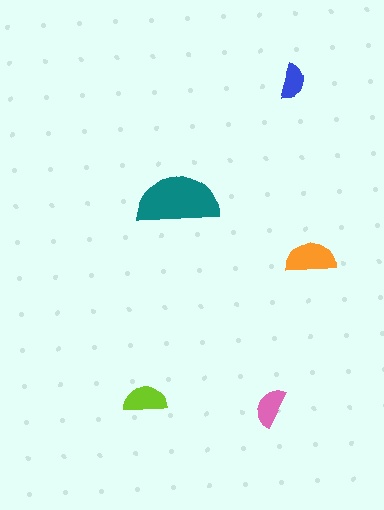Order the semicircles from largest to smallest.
the teal one, the orange one, the lime one, the pink one, the blue one.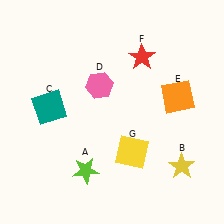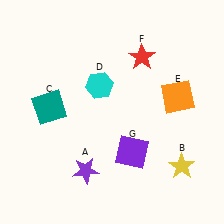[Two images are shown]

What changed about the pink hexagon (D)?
In Image 1, D is pink. In Image 2, it changed to cyan.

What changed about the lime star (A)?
In Image 1, A is lime. In Image 2, it changed to purple.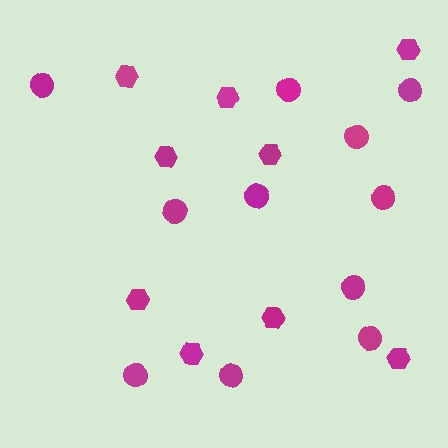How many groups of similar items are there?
There are 2 groups: one group of hexagons (9) and one group of circles (11).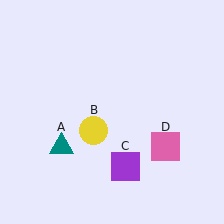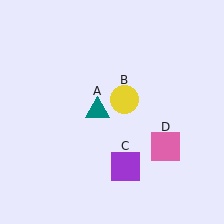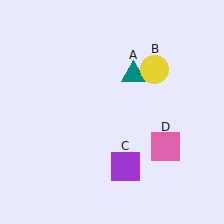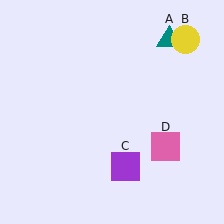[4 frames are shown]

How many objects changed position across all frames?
2 objects changed position: teal triangle (object A), yellow circle (object B).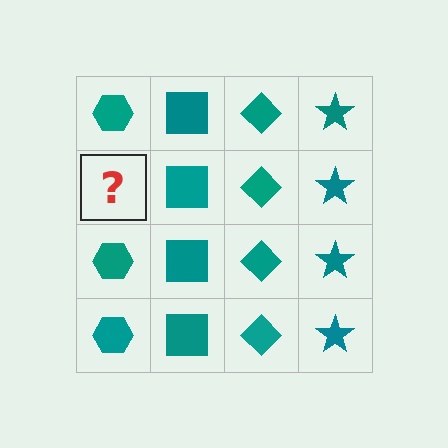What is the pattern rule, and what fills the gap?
The rule is that each column has a consistent shape. The gap should be filled with a teal hexagon.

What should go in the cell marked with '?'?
The missing cell should contain a teal hexagon.